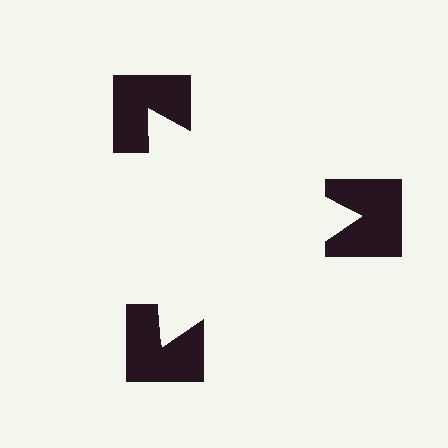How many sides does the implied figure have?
3 sides.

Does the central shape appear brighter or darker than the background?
It typically appears slightly brighter than the background, even though no actual brightness change is drawn.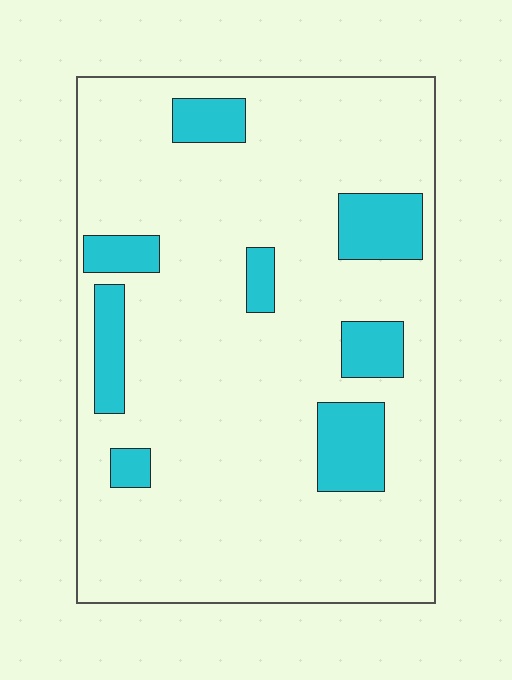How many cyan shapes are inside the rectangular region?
8.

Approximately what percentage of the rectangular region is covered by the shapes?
Approximately 15%.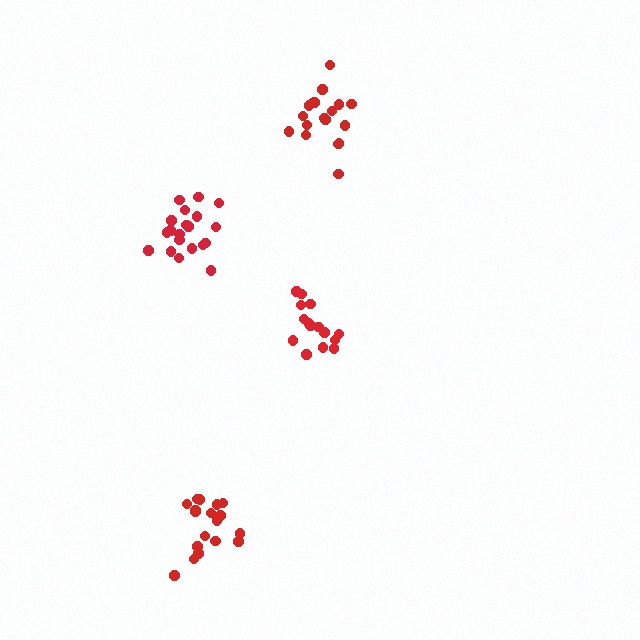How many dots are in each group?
Group 1: 18 dots, Group 2: 20 dots, Group 3: 15 dots, Group 4: 18 dots (71 total).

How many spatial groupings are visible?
There are 4 spatial groupings.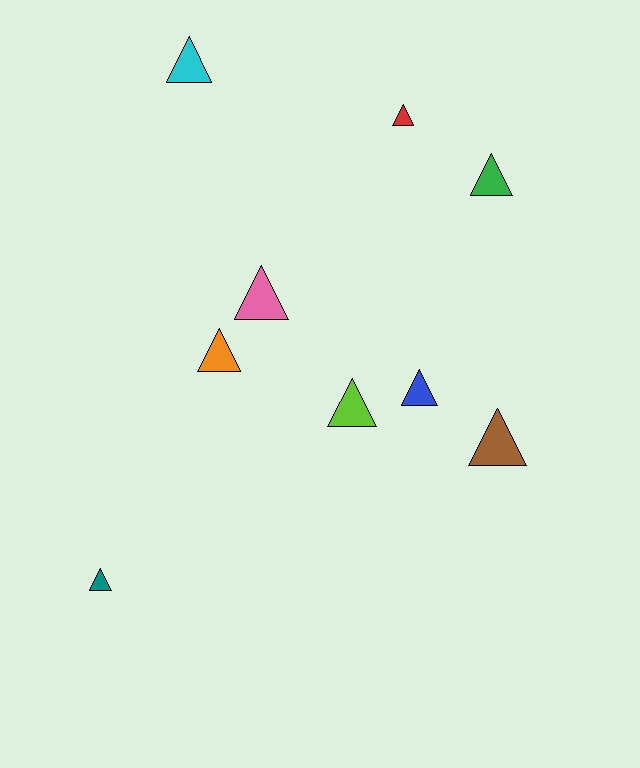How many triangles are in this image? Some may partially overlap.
There are 9 triangles.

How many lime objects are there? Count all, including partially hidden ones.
There is 1 lime object.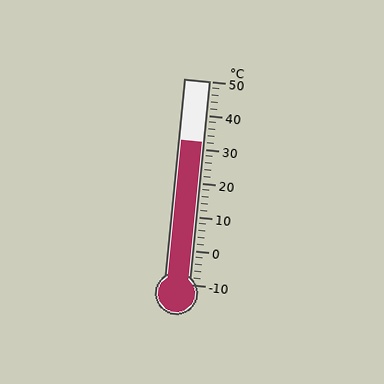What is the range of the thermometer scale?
The thermometer scale ranges from -10°C to 50°C.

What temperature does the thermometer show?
The thermometer shows approximately 32°C.